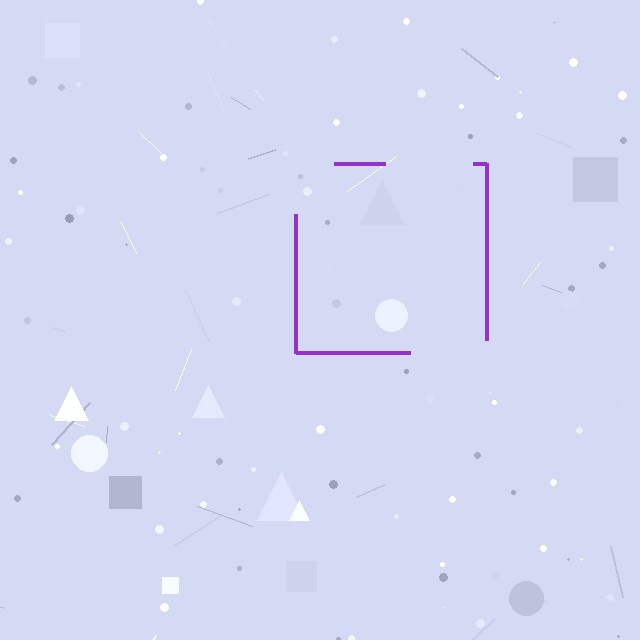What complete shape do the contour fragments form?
The contour fragments form a square.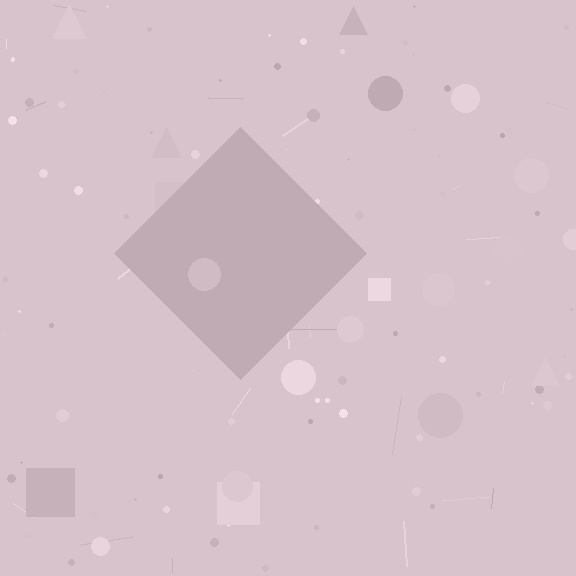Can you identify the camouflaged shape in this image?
The camouflaged shape is a diamond.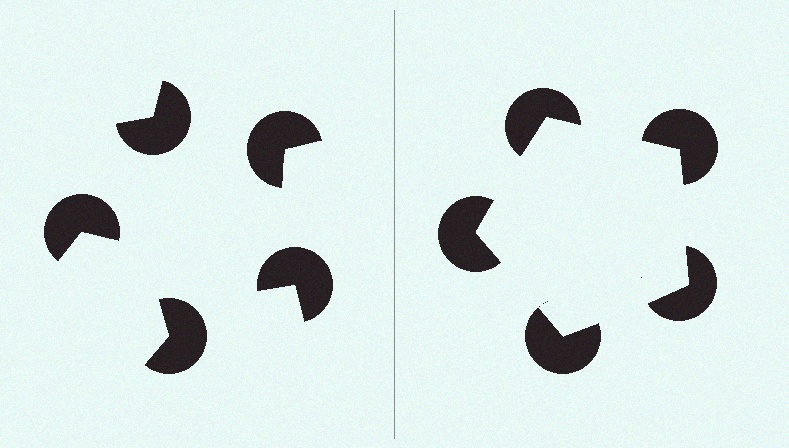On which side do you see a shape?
An illusory pentagon appears on the right side. On the left side the wedge cuts are rotated, so no coherent shape forms.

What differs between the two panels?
The pac-man discs are positioned identically on both sides; only the wedge orientations differ. On the right they align to a pentagon; on the left they are misaligned.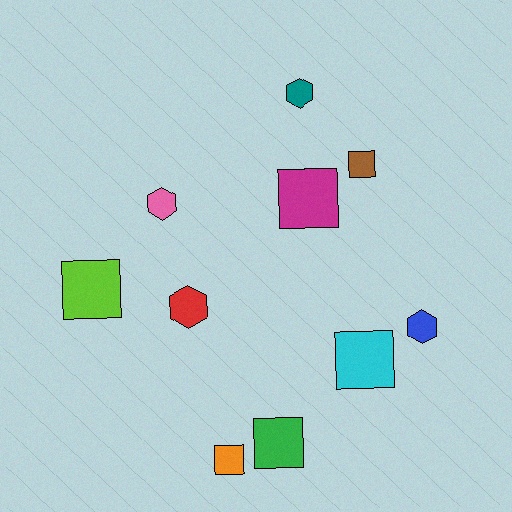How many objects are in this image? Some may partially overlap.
There are 10 objects.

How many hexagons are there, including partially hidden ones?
There are 4 hexagons.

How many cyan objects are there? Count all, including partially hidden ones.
There is 1 cyan object.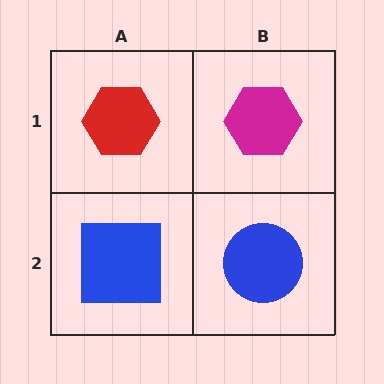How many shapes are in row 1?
2 shapes.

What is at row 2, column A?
A blue square.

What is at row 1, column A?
A red hexagon.